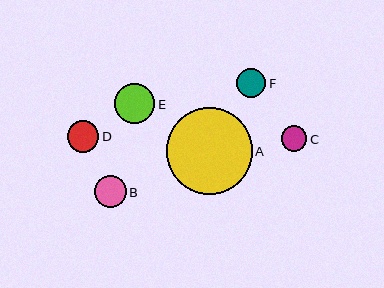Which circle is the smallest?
Circle C is the smallest with a size of approximately 25 pixels.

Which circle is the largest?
Circle A is the largest with a size of approximately 86 pixels.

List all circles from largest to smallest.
From largest to smallest: A, E, B, D, F, C.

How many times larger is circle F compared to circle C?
Circle F is approximately 1.2 times the size of circle C.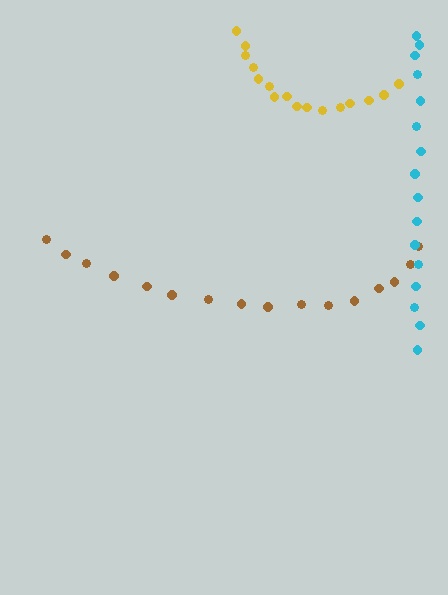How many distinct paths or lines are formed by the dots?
There are 3 distinct paths.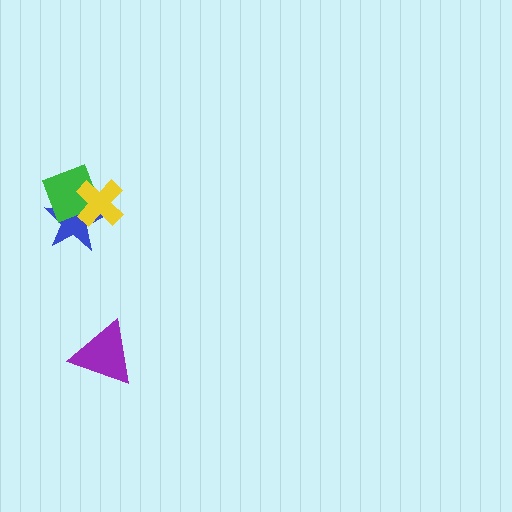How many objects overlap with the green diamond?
2 objects overlap with the green diamond.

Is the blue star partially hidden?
Yes, it is partially covered by another shape.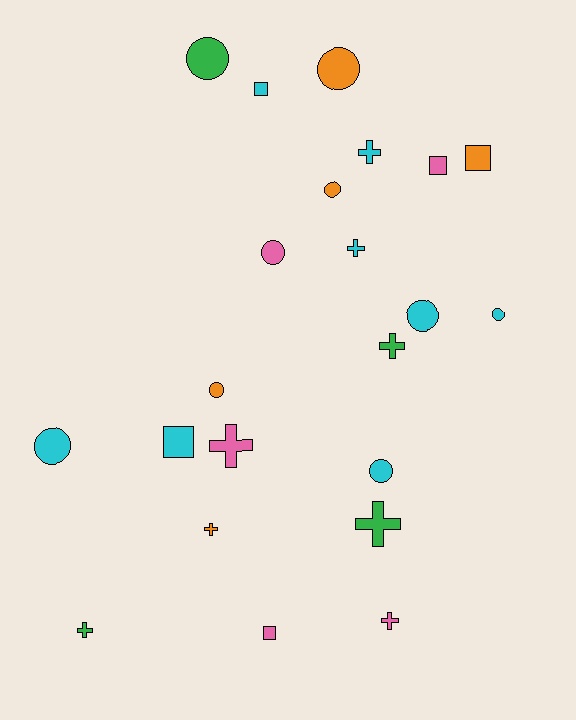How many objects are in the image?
There are 22 objects.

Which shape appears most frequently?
Circle, with 9 objects.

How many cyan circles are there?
There are 4 cyan circles.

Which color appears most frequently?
Cyan, with 8 objects.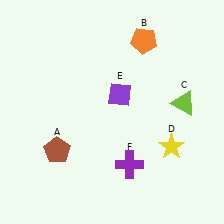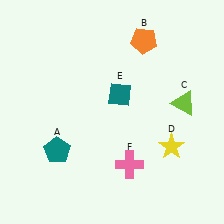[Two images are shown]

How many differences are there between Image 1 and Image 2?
There are 3 differences between the two images.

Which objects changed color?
A changed from brown to teal. E changed from purple to teal. F changed from purple to pink.